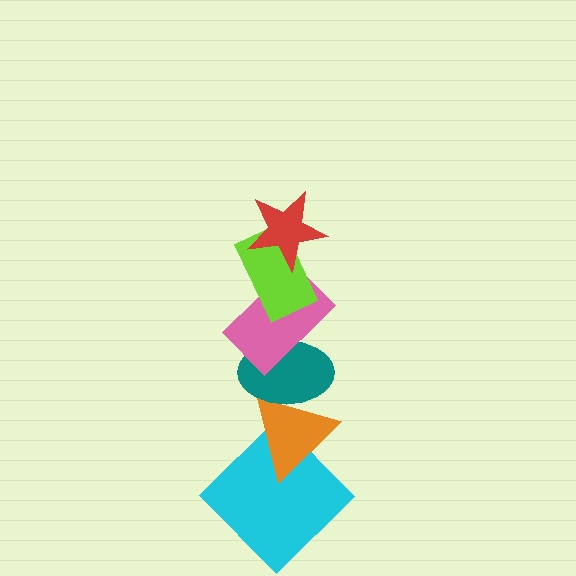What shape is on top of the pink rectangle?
The lime rectangle is on top of the pink rectangle.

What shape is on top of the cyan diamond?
The orange triangle is on top of the cyan diamond.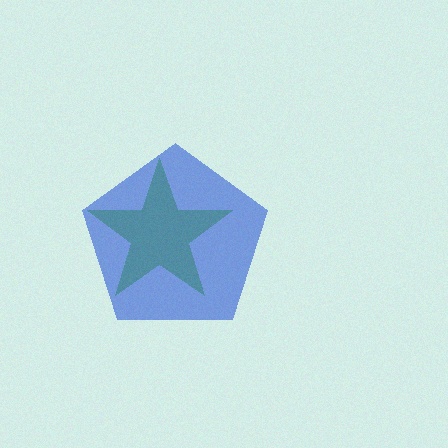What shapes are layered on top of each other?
The layered shapes are: a lime star, a blue pentagon.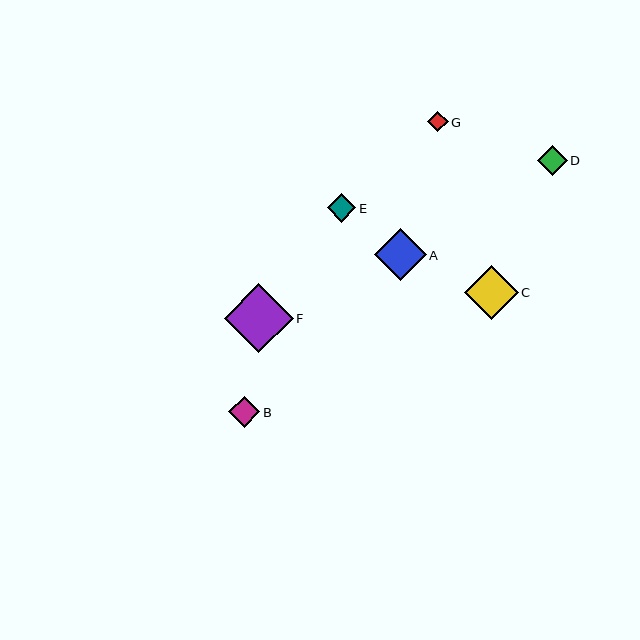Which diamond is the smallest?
Diamond G is the smallest with a size of approximately 20 pixels.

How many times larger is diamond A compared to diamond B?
Diamond A is approximately 1.7 times the size of diamond B.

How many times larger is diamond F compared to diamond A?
Diamond F is approximately 1.3 times the size of diamond A.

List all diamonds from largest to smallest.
From largest to smallest: F, C, A, B, D, E, G.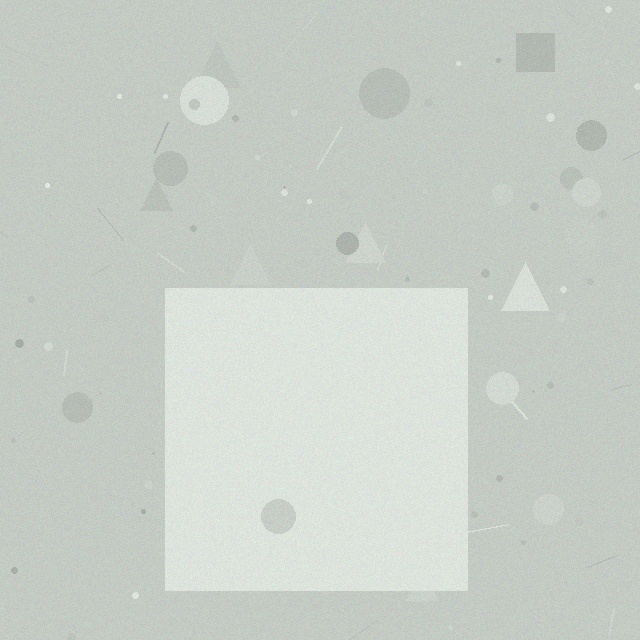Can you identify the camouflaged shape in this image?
The camouflaged shape is a square.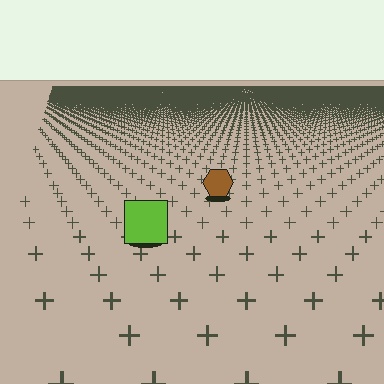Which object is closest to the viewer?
The lime square is closest. The texture marks near it are larger and more spread out.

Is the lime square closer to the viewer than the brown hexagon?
Yes. The lime square is closer — you can tell from the texture gradient: the ground texture is coarser near it.